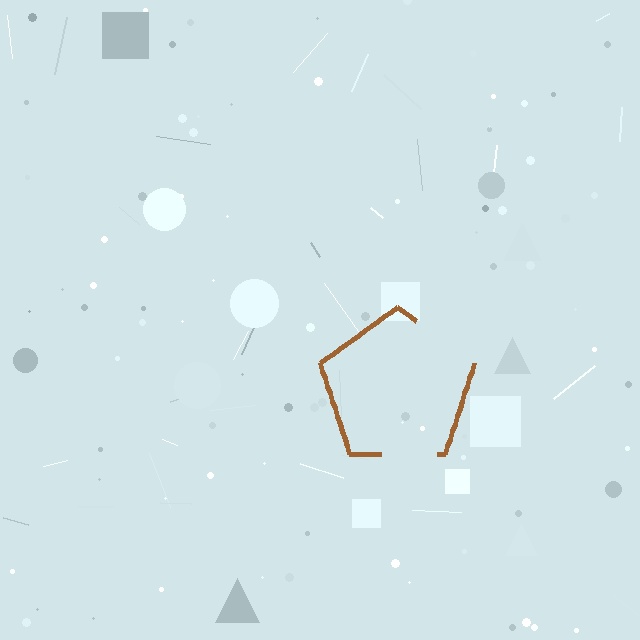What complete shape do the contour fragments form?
The contour fragments form a pentagon.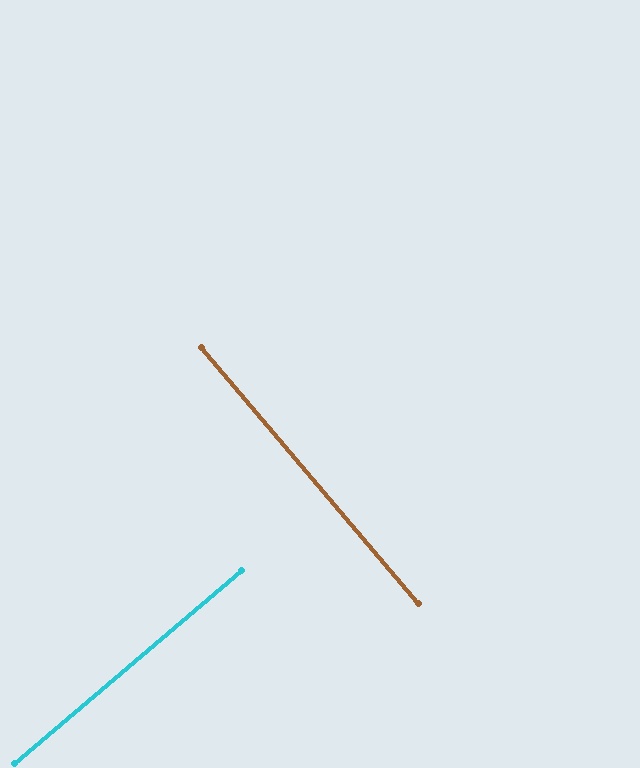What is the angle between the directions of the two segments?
Approximately 90 degrees.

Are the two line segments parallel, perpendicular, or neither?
Perpendicular — they meet at approximately 90°.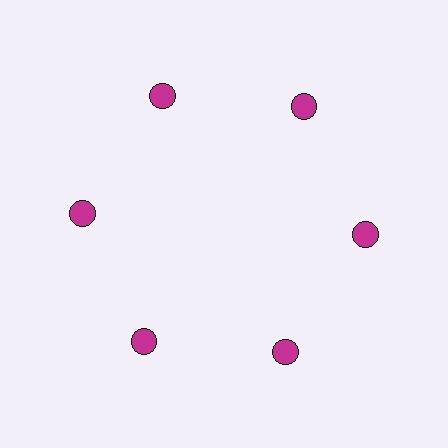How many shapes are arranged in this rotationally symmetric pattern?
There are 6 shapes, arranged in 6 groups of 1.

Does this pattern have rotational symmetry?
Yes, this pattern has 6-fold rotational symmetry. It looks the same after rotating 60 degrees around the center.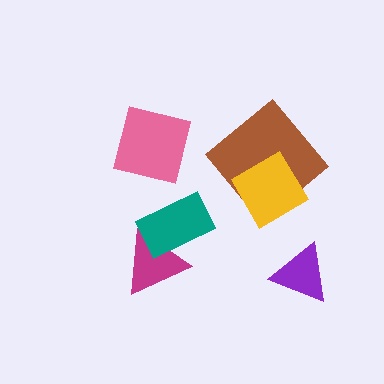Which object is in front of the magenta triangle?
The teal rectangle is in front of the magenta triangle.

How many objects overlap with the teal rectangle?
1 object overlaps with the teal rectangle.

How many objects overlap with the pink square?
0 objects overlap with the pink square.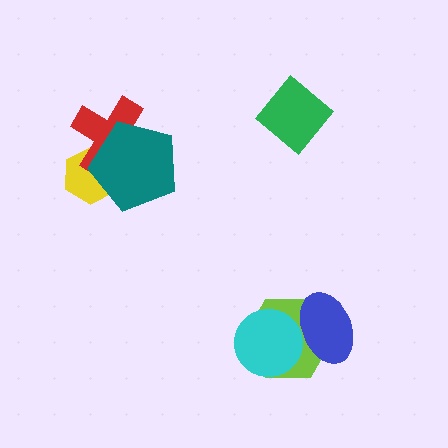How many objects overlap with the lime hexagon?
2 objects overlap with the lime hexagon.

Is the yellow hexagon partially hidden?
Yes, it is partially covered by another shape.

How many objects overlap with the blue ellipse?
2 objects overlap with the blue ellipse.